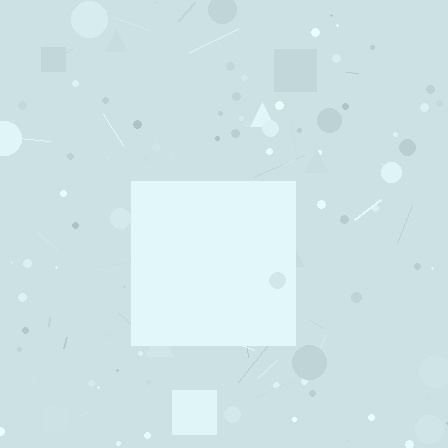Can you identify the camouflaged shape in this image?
The camouflaged shape is a square.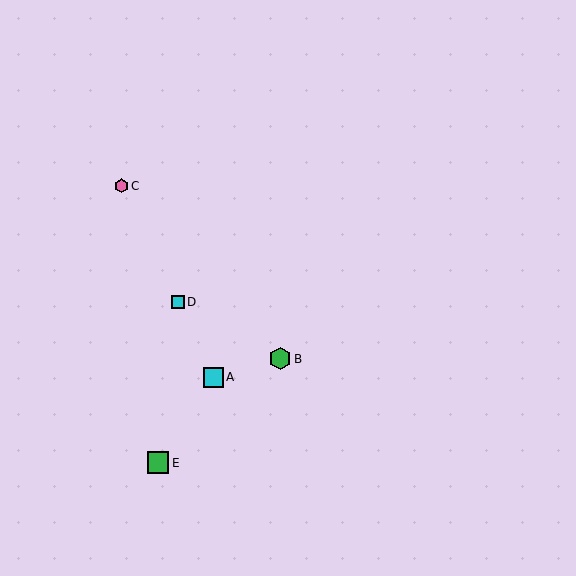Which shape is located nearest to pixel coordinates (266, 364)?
The green hexagon (labeled B) at (280, 359) is nearest to that location.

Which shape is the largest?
The green hexagon (labeled B) is the largest.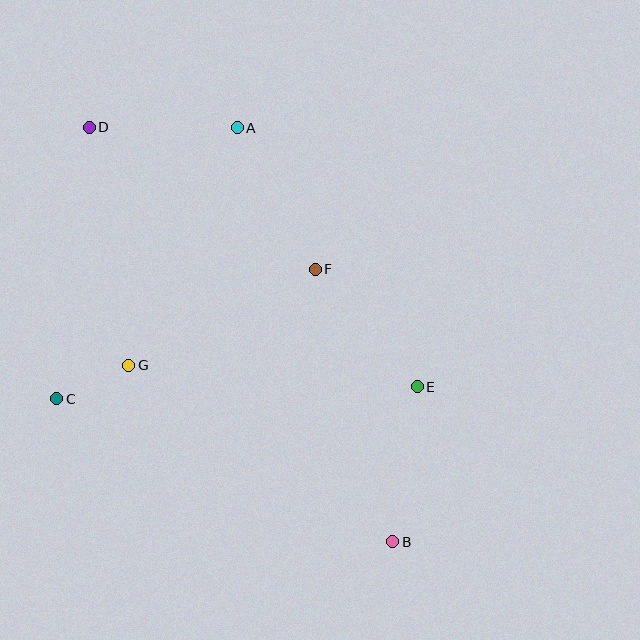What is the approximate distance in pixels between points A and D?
The distance between A and D is approximately 148 pixels.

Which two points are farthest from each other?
Points B and D are farthest from each other.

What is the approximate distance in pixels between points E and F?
The distance between E and F is approximately 156 pixels.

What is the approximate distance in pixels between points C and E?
The distance between C and E is approximately 361 pixels.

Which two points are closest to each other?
Points C and G are closest to each other.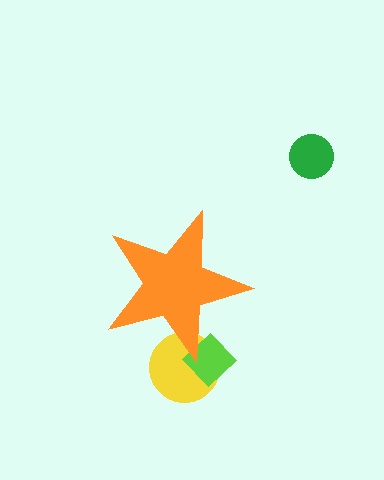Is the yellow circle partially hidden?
Yes, the yellow circle is partially hidden behind the orange star.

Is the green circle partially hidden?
No, the green circle is fully visible.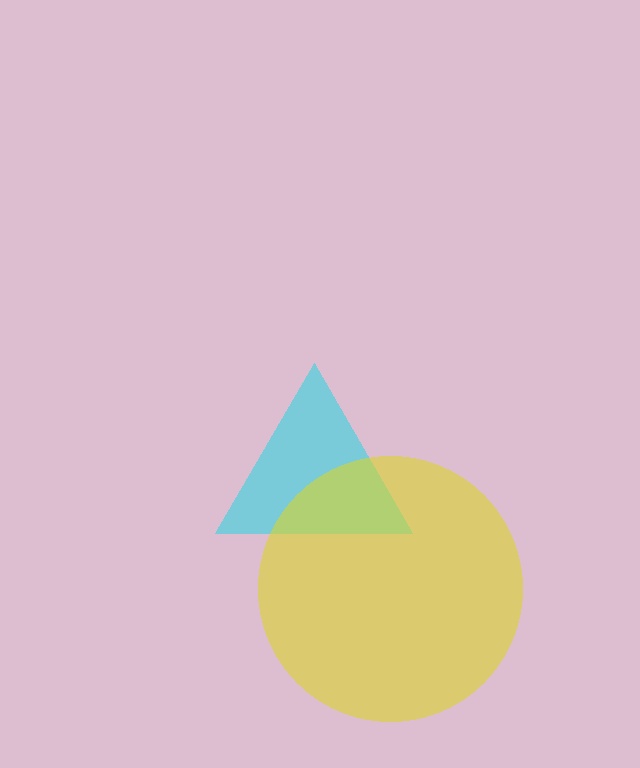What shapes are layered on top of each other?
The layered shapes are: a cyan triangle, a yellow circle.